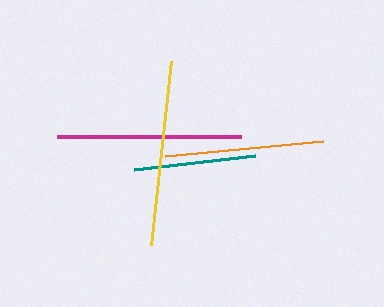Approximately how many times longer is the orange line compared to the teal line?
The orange line is approximately 1.3 times the length of the teal line.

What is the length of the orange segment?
The orange segment is approximately 159 pixels long.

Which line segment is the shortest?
The teal line is the shortest at approximately 121 pixels.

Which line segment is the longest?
The yellow line is the longest at approximately 186 pixels.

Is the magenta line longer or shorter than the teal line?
The magenta line is longer than the teal line.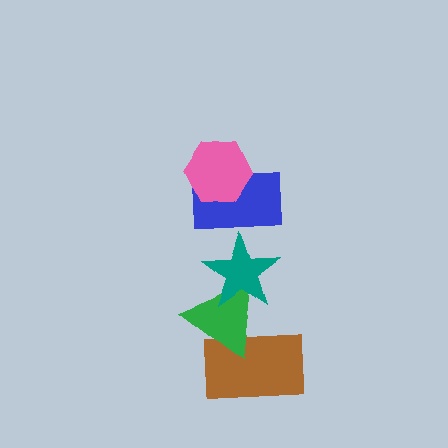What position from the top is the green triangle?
The green triangle is 4th from the top.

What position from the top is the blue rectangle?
The blue rectangle is 2nd from the top.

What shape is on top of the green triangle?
The teal star is on top of the green triangle.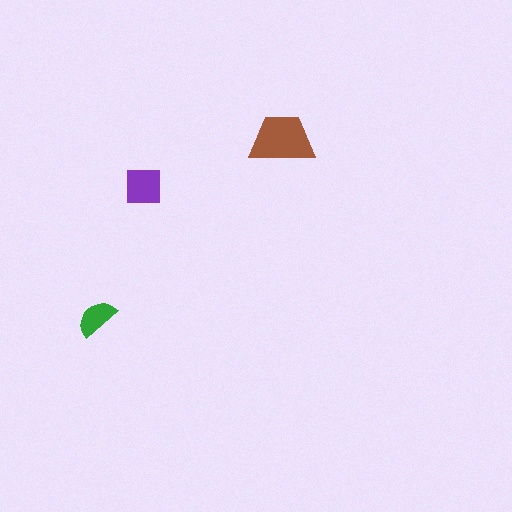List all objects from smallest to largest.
The green semicircle, the purple square, the brown trapezoid.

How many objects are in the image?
There are 3 objects in the image.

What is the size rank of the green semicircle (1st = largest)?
3rd.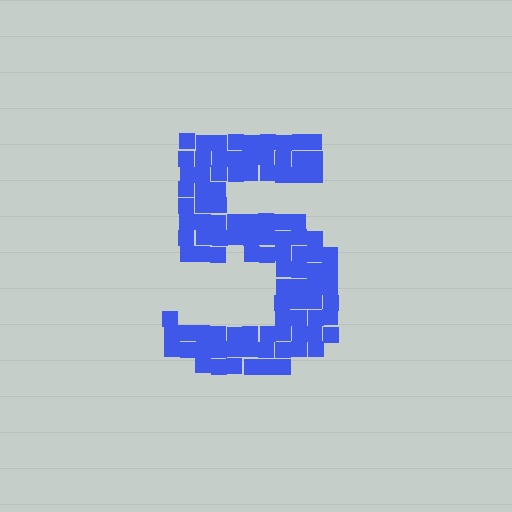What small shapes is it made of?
It is made of small squares.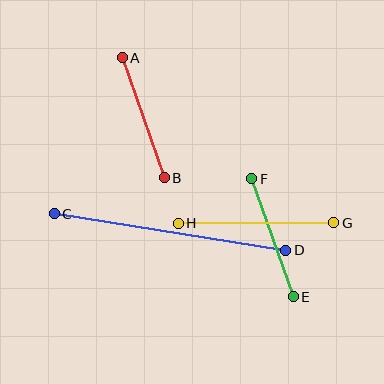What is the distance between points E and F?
The distance is approximately 125 pixels.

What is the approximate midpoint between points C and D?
The midpoint is at approximately (170, 232) pixels.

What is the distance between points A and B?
The distance is approximately 127 pixels.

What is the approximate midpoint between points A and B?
The midpoint is at approximately (143, 118) pixels.